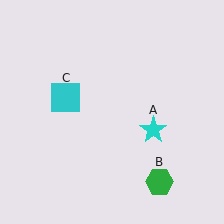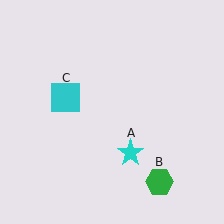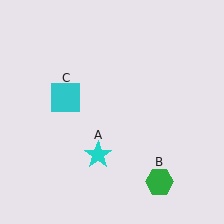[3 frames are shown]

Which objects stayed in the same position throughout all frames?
Green hexagon (object B) and cyan square (object C) remained stationary.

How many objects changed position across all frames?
1 object changed position: cyan star (object A).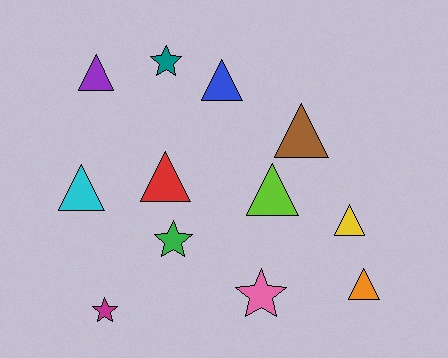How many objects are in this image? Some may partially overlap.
There are 12 objects.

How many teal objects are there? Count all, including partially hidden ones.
There is 1 teal object.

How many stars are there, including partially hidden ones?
There are 4 stars.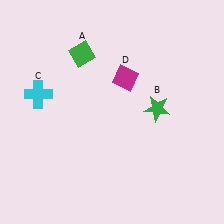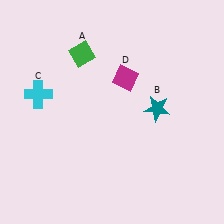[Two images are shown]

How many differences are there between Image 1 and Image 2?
There is 1 difference between the two images.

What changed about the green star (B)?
In Image 1, B is green. In Image 2, it changed to teal.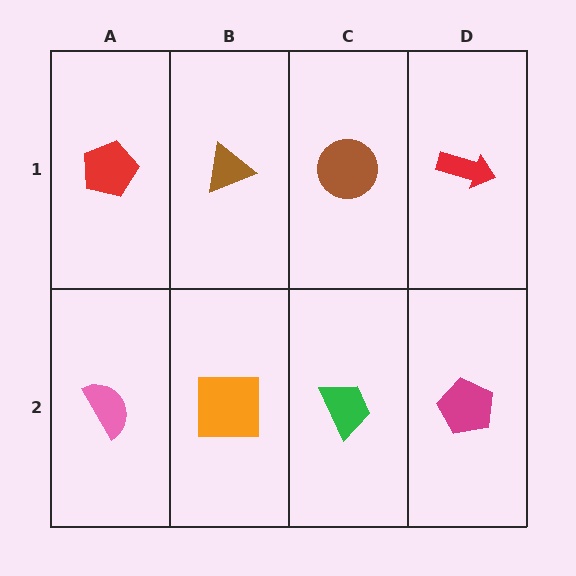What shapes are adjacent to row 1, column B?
An orange square (row 2, column B), a red pentagon (row 1, column A), a brown circle (row 1, column C).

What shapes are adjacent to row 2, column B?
A brown triangle (row 1, column B), a pink semicircle (row 2, column A), a green trapezoid (row 2, column C).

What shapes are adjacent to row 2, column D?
A red arrow (row 1, column D), a green trapezoid (row 2, column C).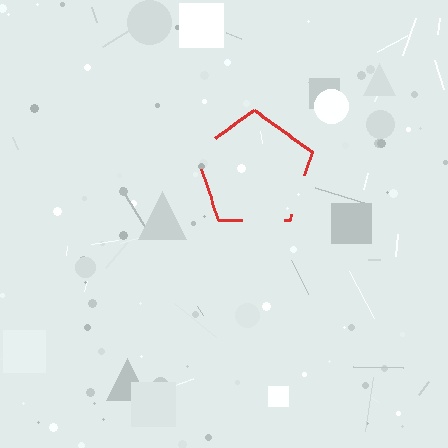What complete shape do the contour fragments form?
The contour fragments form a pentagon.